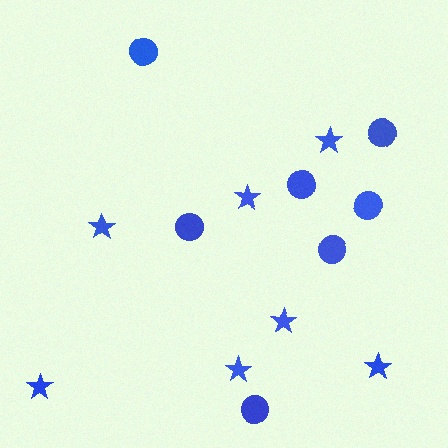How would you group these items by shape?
There are 2 groups: one group of stars (7) and one group of circles (7).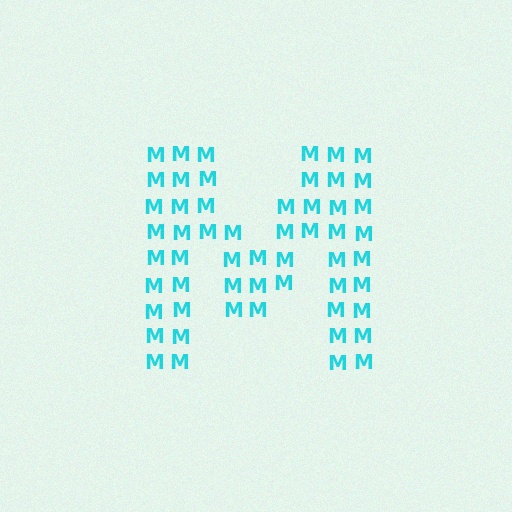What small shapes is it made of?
It is made of small letter M's.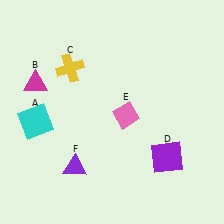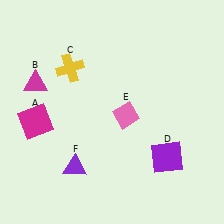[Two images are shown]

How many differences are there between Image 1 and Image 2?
There is 1 difference between the two images.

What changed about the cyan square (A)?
In Image 1, A is cyan. In Image 2, it changed to magenta.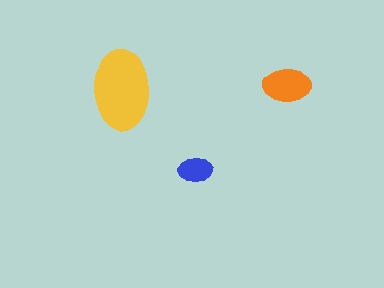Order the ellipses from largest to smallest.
the yellow one, the orange one, the blue one.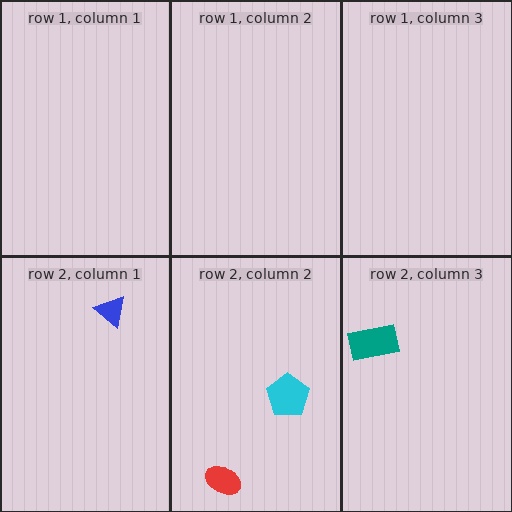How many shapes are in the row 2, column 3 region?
1.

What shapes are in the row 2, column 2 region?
The cyan pentagon, the red ellipse.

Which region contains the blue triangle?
The row 2, column 1 region.